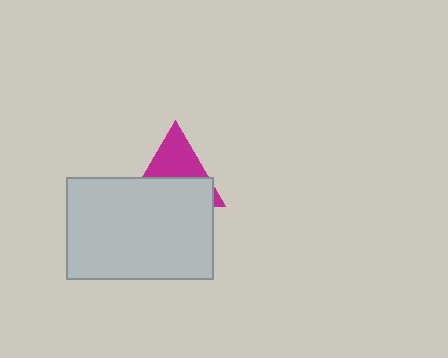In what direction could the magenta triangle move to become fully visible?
The magenta triangle could move up. That would shift it out from behind the light gray rectangle entirely.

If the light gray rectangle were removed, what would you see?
You would see the complete magenta triangle.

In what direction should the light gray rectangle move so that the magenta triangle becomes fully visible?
The light gray rectangle should move down. That is the shortest direction to clear the overlap and leave the magenta triangle fully visible.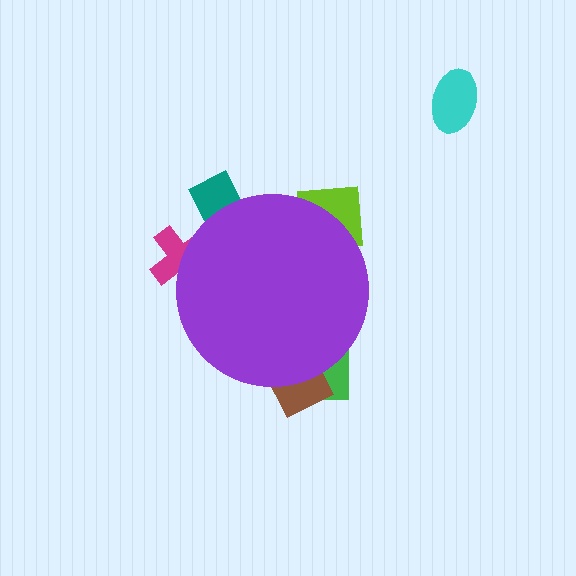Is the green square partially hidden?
Yes, the green square is partially hidden behind the purple circle.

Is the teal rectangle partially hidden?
Yes, the teal rectangle is partially hidden behind the purple circle.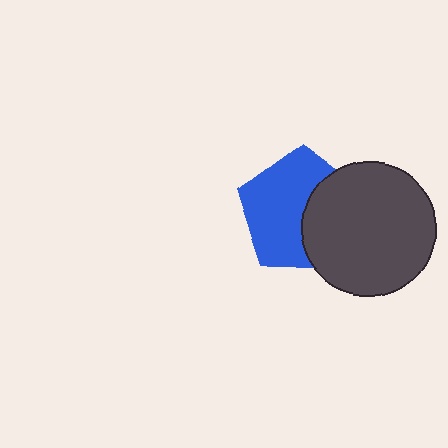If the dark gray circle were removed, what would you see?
You would see the complete blue pentagon.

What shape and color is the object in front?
The object in front is a dark gray circle.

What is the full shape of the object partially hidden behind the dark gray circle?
The partially hidden object is a blue pentagon.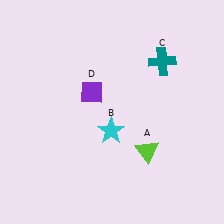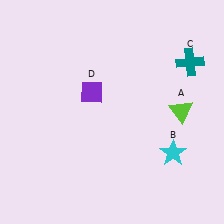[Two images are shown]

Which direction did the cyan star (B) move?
The cyan star (B) moved right.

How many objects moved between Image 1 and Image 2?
3 objects moved between the two images.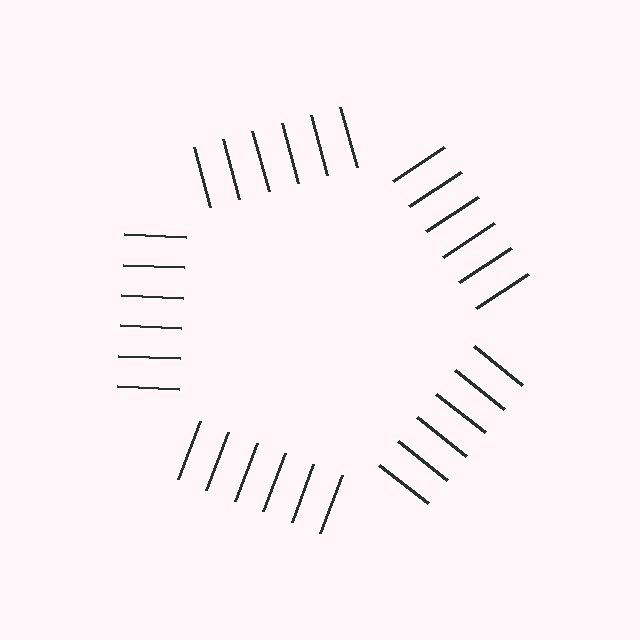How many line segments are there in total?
30 — 6 along each of the 5 edges.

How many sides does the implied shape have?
5 sides — the line-ends trace a pentagon.